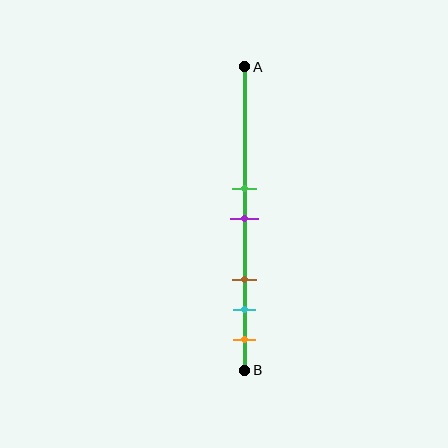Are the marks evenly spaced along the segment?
No, the marks are not evenly spaced.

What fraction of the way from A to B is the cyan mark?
The cyan mark is approximately 80% (0.8) of the way from A to B.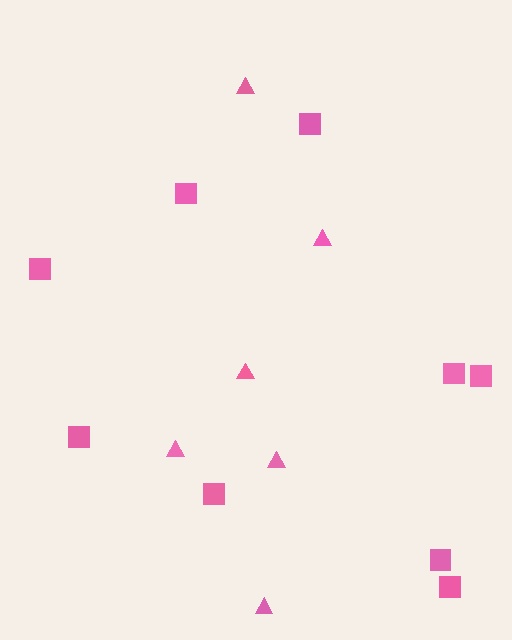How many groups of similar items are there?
There are 2 groups: one group of squares (9) and one group of triangles (6).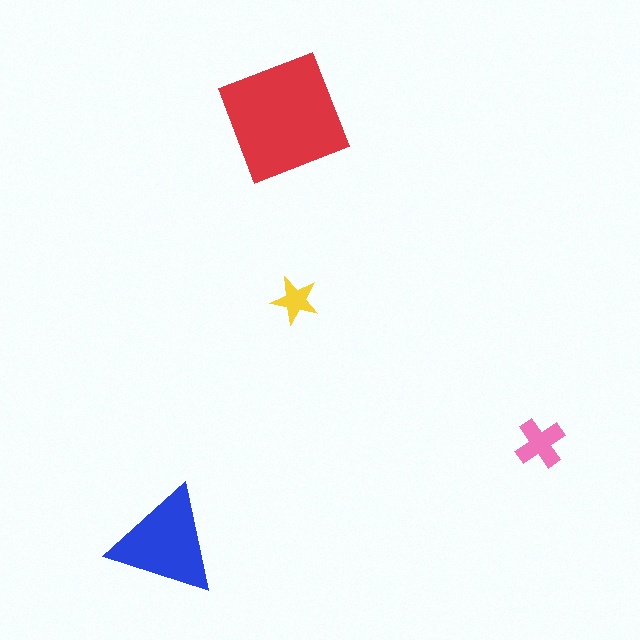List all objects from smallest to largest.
The yellow star, the pink cross, the blue triangle, the red square.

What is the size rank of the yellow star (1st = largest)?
4th.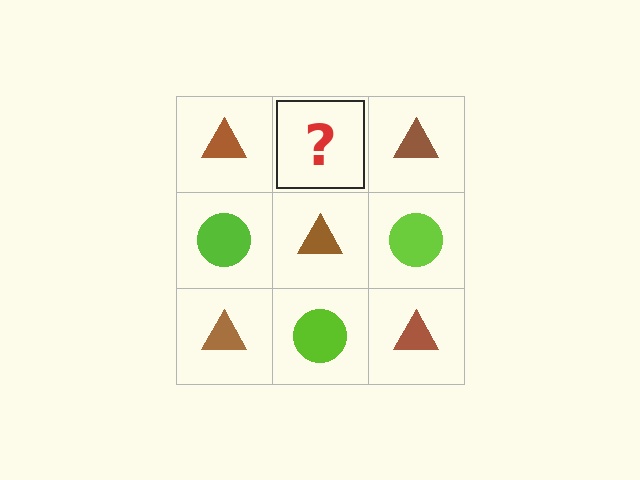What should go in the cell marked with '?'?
The missing cell should contain a lime circle.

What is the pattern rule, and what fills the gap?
The rule is that it alternates brown triangle and lime circle in a checkerboard pattern. The gap should be filled with a lime circle.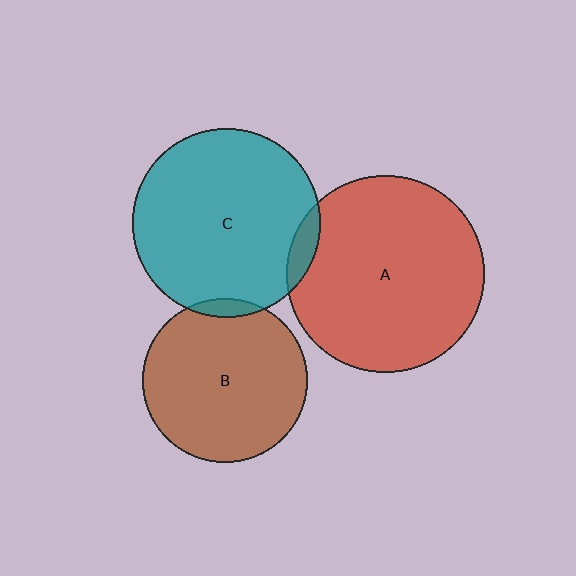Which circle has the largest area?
Circle A (red).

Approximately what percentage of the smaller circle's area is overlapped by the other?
Approximately 5%.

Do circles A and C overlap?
Yes.